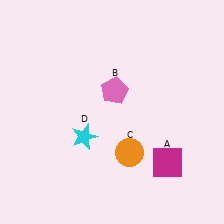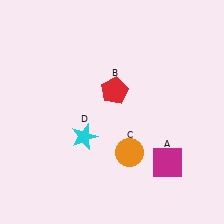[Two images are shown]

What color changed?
The pentagon (B) changed from pink in Image 1 to red in Image 2.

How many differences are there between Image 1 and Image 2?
There is 1 difference between the two images.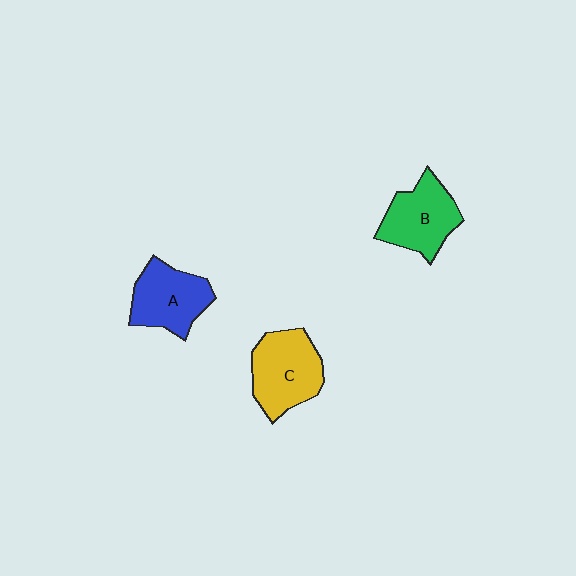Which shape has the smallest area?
Shape A (blue).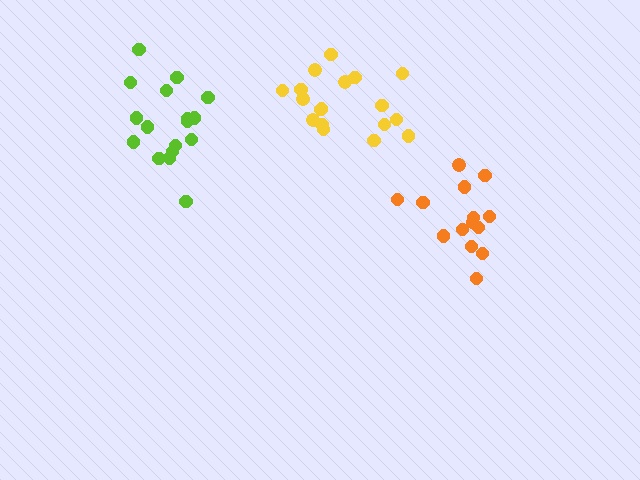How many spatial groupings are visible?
There are 3 spatial groupings.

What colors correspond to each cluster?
The clusters are colored: lime, yellow, orange.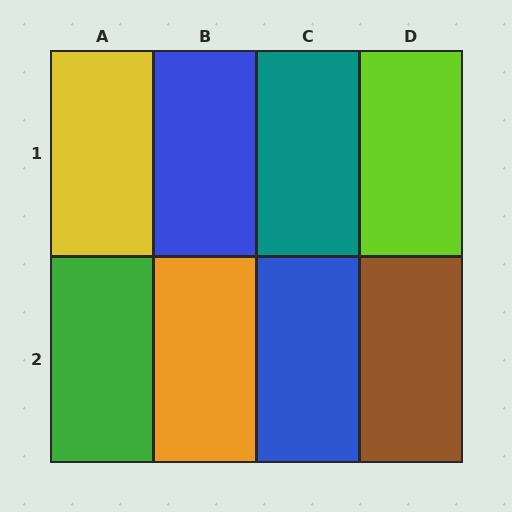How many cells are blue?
2 cells are blue.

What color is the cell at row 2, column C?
Blue.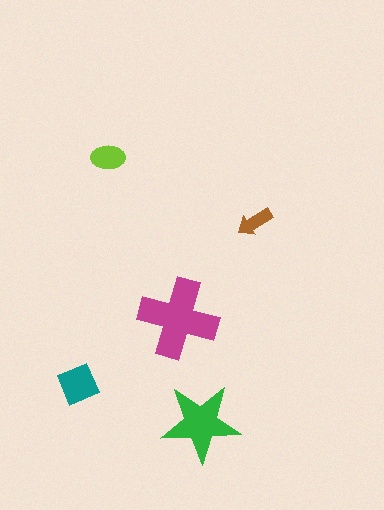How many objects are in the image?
There are 5 objects in the image.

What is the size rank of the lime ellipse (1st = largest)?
4th.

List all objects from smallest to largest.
The brown arrow, the lime ellipse, the teal diamond, the green star, the magenta cross.